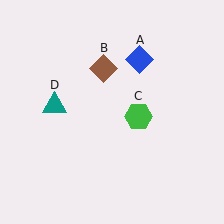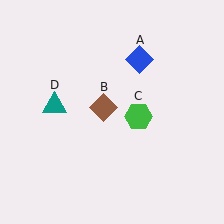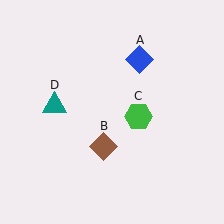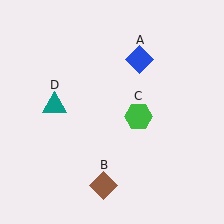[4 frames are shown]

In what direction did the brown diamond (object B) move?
The brown diamond (object B) moved down.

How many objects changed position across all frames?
1 object changed position: brown diamond (object B).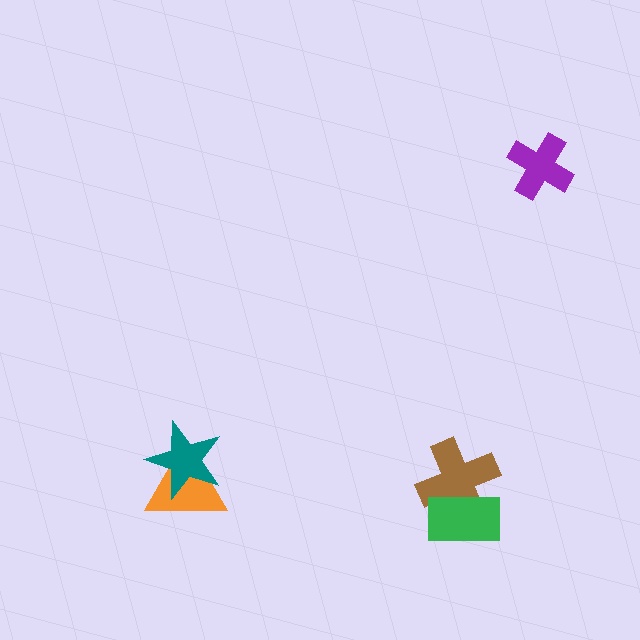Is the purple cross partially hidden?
No, no other shape covers it.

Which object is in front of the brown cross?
The green rectangle is in front of the brown cross.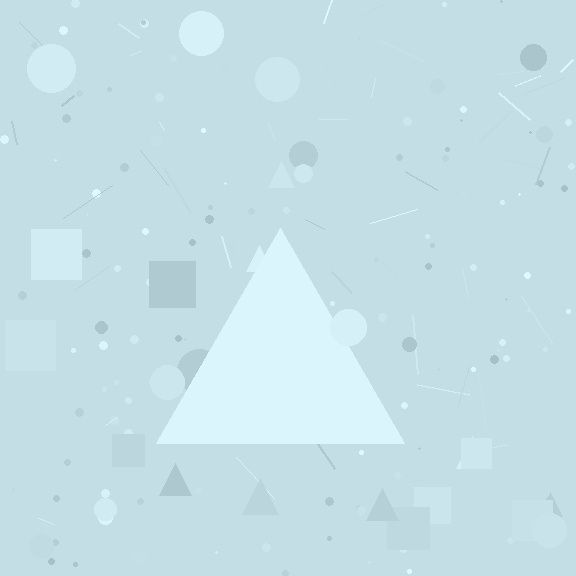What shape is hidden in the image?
A triangle is hidden in the image.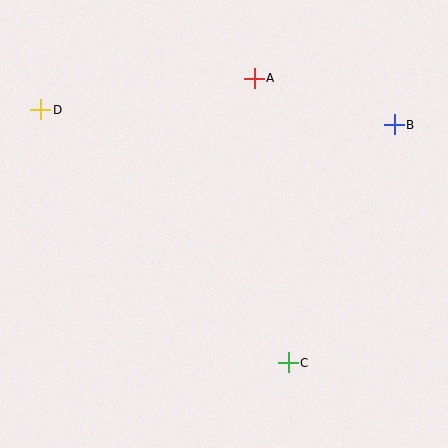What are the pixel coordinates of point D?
Point D is at (41, 110).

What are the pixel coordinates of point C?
Point C is at (288, 363).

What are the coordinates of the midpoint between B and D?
The midpoint between B and D is at (217, 117).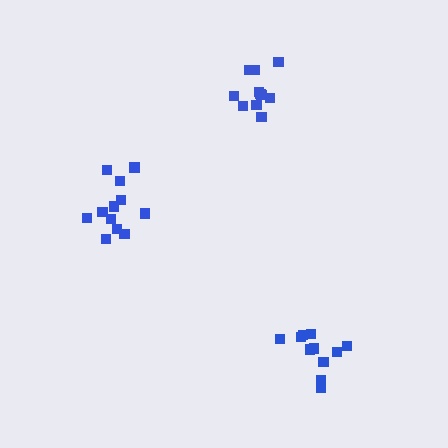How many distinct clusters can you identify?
There are 3 distinct clusters.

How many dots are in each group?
Group 1: 12 dots, Group 2: 11 dots, Group 3: 11 dots (34 total).